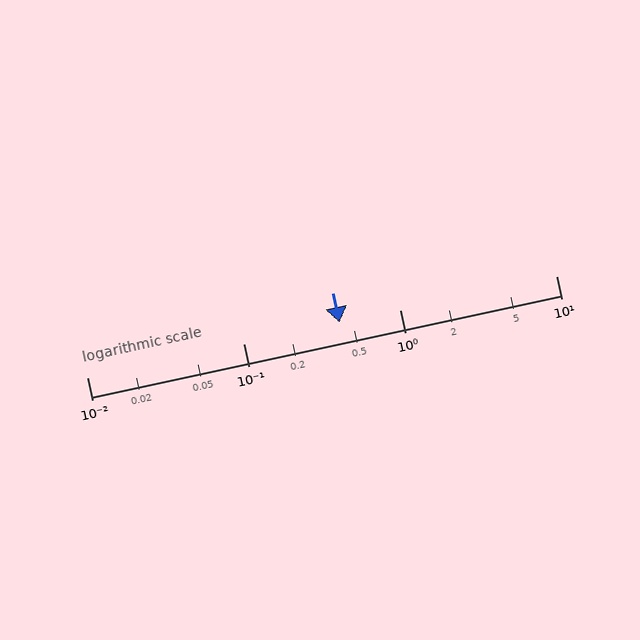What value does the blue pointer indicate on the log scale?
The pointer indicates approximately 0.41.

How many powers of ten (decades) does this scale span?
The scale spans 3 decades, from 0.01 to 10.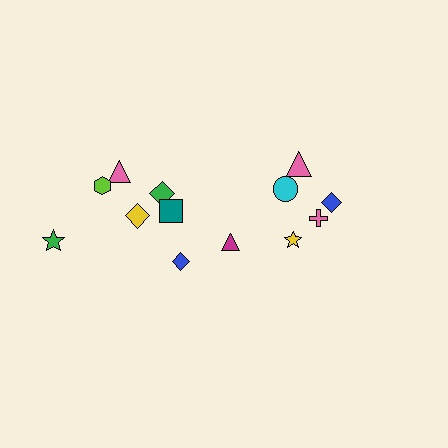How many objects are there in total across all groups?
There are 13 objects.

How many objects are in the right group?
There are 5 objects.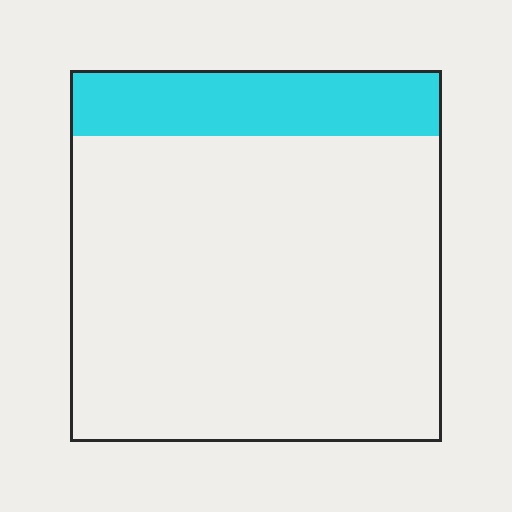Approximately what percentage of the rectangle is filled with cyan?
Approximately 20%.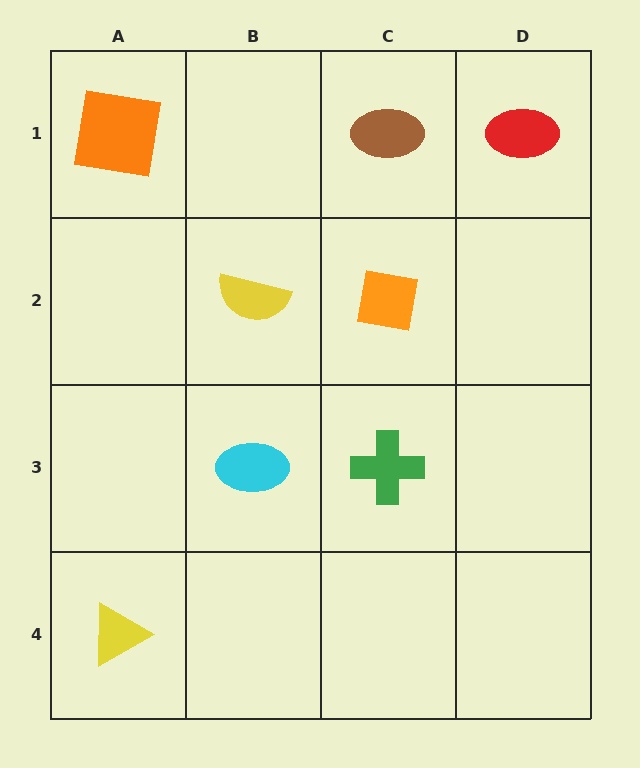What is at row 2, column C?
An orange square.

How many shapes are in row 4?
1 shape.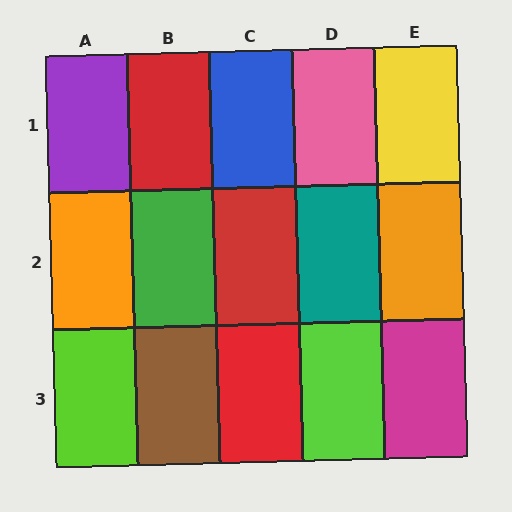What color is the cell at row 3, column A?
Lime.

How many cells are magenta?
1 cell is magenta.